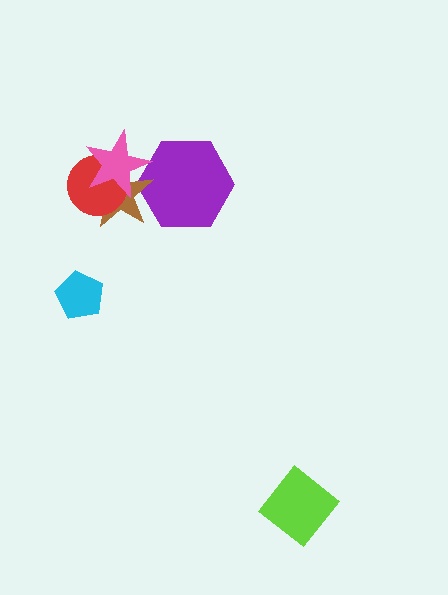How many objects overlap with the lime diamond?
0 objects overlap with the lime diamond.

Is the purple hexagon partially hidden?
Yes, it is partially covered by another shape.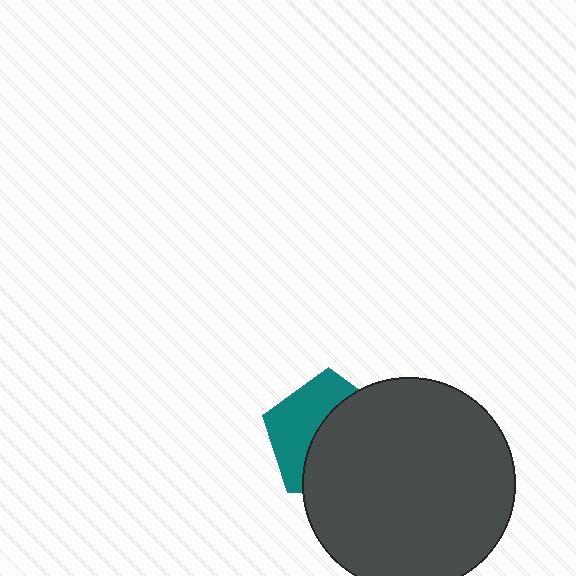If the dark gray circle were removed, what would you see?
You would see the complete teal pentagon.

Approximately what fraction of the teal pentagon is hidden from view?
Roughly 58% of the teal pentagon is hidden behind the dark gray circle.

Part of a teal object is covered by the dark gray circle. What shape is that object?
It is a pentagon.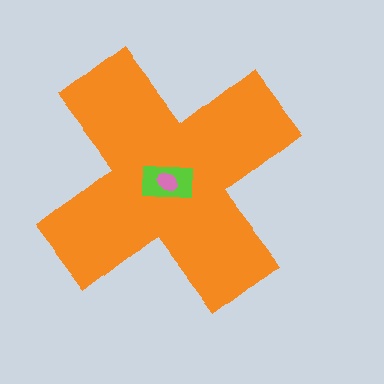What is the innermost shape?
The pink ellipse.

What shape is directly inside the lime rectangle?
The pink ellipse.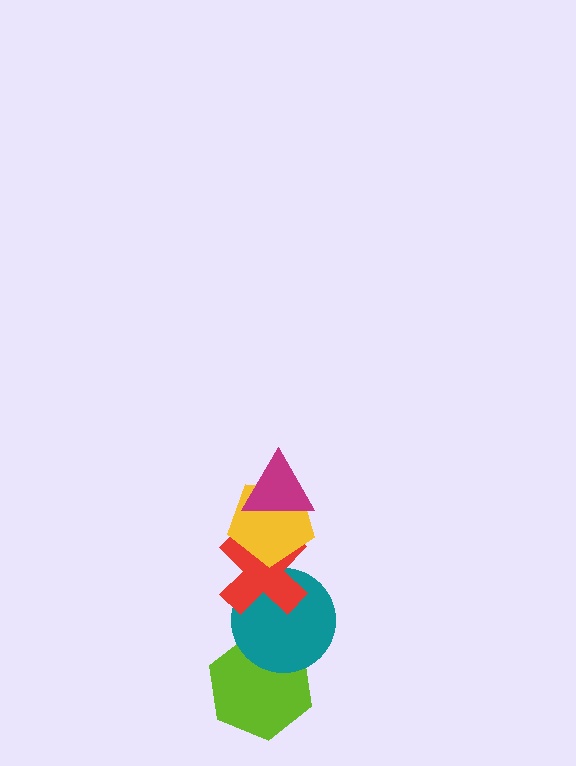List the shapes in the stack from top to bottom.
From top to bottom: the magenta triangle, the yellow pentagon, the red cross, the teal circle, the lime hexagon.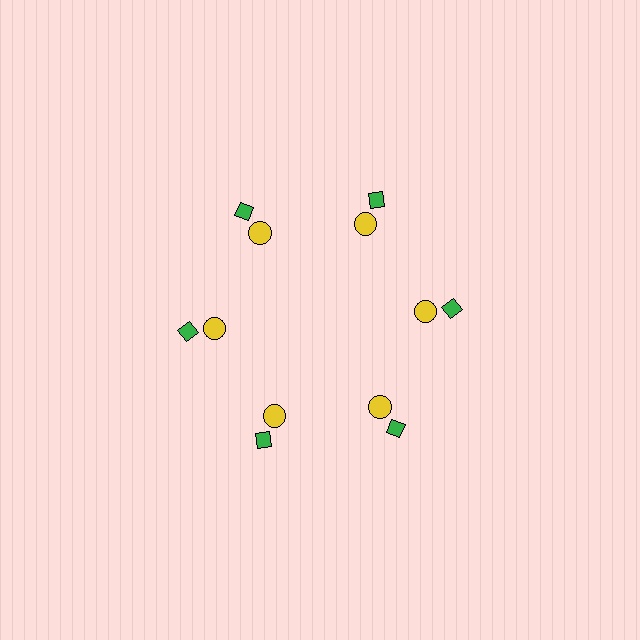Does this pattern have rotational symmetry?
Yes, this pattern has 6-fold rotational symmetry. It looks the same after rotating 60 degrees around the center.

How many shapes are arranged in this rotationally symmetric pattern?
There are 12 shapes, arranged in 6 groups of 2.